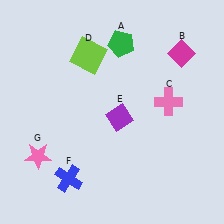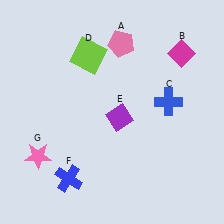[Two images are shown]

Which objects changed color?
A changed from green to pink. C changed from pink to blue.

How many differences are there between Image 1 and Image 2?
There are 2 differences between the two images.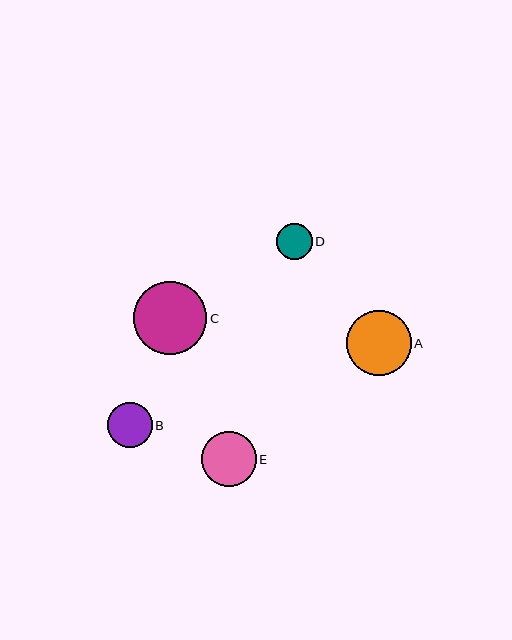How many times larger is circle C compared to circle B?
Circle C is approximately 1.6 times the size of circle B.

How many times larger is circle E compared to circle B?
Circle E is approximately 1.2 times the size of circle B.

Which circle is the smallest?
Circle D is the smallest with a size of approximately 36 pixels.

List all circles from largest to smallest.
From largest to smallest: C, A, E, B, D.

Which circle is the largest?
Circle C is the largest with a size of approximately 73 pixels.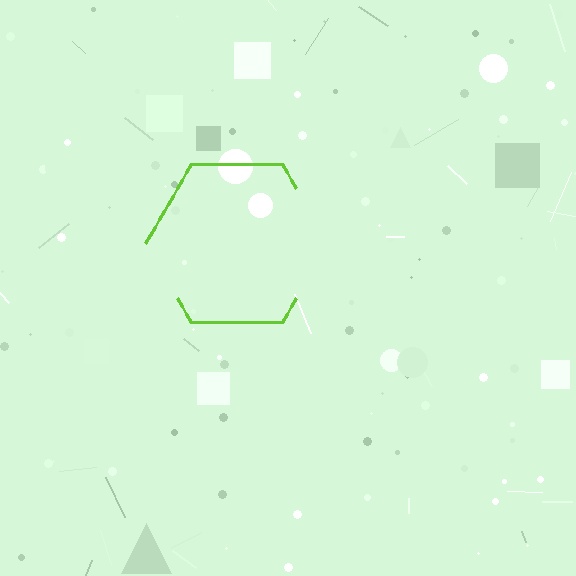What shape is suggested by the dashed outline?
The dashed outline suggests a hexagon.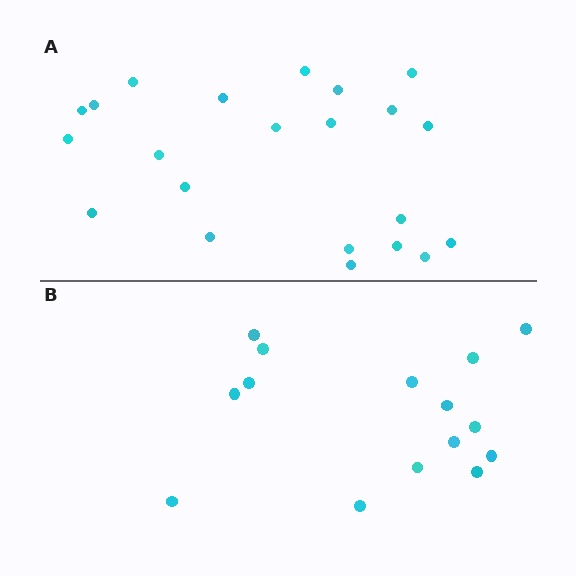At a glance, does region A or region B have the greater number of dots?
Region A (the top region) has more dots.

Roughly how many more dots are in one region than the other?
Region A has roughly 8 or so more dots than region B.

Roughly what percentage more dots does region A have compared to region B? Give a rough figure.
About 45% more.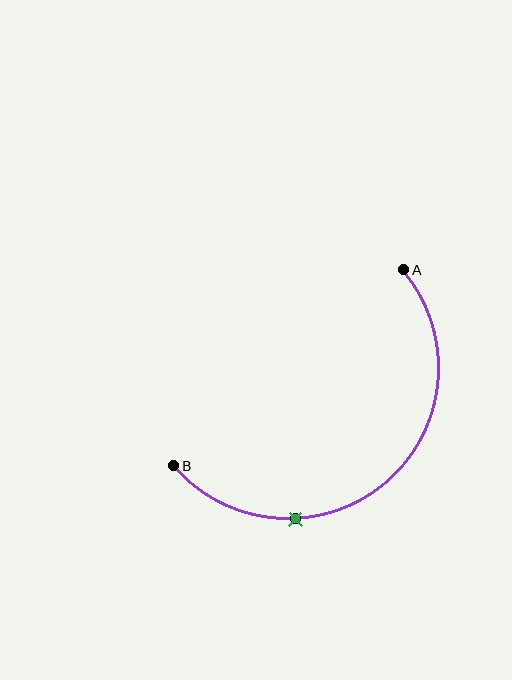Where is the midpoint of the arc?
The arc midpoint is the point on the curve farthest from the straight line joining A and B. It sits below and to the right of that line.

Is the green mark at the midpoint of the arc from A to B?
No. The green mark lies on the arc but is closer to endpoint B. The arc midpoint would be at the point on the curve equidistant along the arc from both A and B.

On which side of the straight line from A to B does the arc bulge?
The arc bulges below and to the right of the straight line connecting A and B.